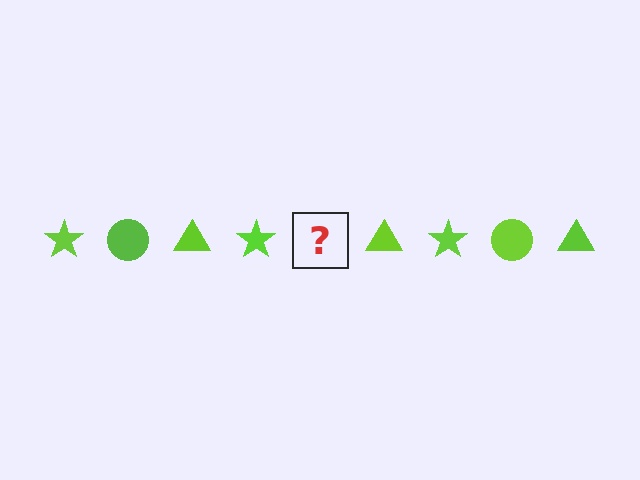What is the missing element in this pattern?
The missing element is a lime circle.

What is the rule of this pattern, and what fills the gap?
The rule is that the pattern cycles through star, circle, triangle shapes in lime. The gap should be filled with a lime circle.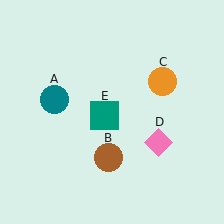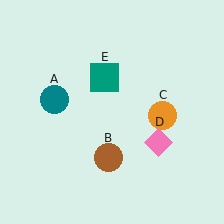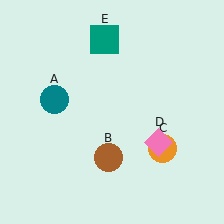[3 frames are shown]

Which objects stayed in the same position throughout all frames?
Teal circle (object A) and brown circle (object B) and pink diamond (object D) remained stationary.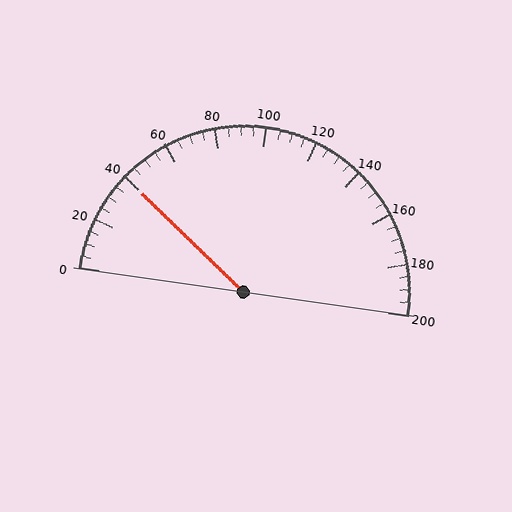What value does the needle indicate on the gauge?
The needle indicates approximately 40.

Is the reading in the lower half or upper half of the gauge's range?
The reading is in the lower half of the range (0 to 200).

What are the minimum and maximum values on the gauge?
The gauge ranges from 0 to 200.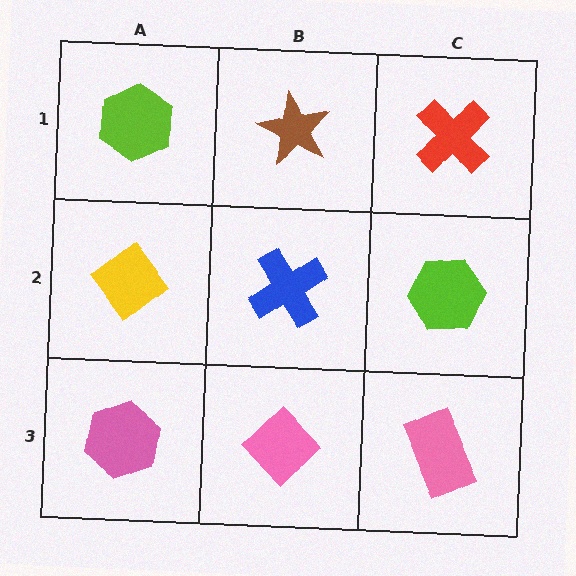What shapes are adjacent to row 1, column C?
A lime hexagon (row 2, column C), a brown star (row 1, column B).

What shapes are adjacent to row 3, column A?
A yellow diamond (row 2, column A), a pink diamond (row 3, column B).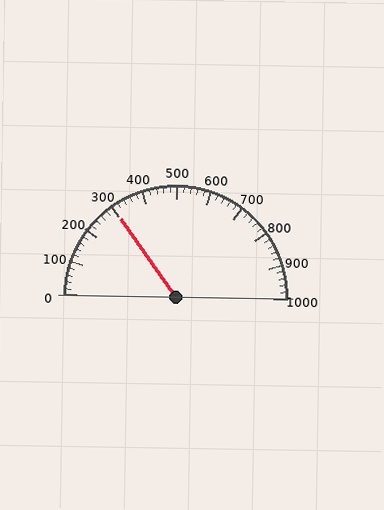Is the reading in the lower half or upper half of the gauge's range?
The reading is in the lower half of the range (0 to 1000).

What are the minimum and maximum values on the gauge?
The gauge ranges from 0 to 1000.